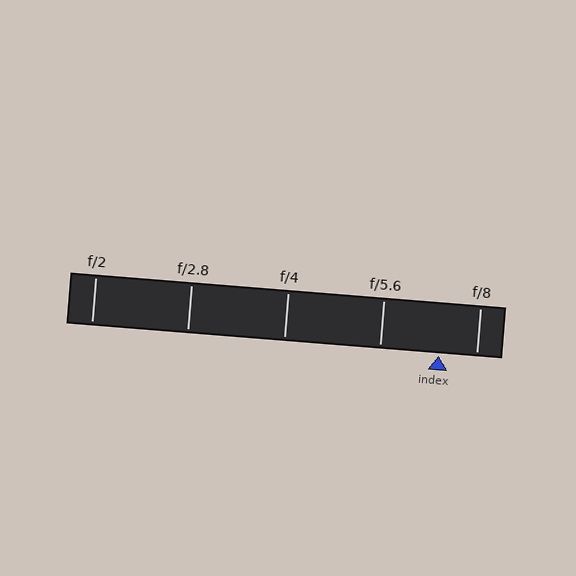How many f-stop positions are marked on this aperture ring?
There are 5 f-stop positions marked.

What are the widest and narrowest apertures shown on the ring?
The widest aperture shown is f/2 and the narrowest is f/8.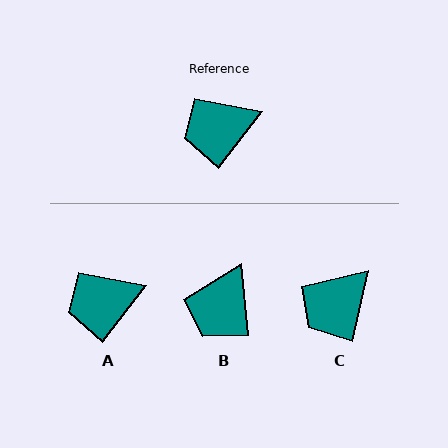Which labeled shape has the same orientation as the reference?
A.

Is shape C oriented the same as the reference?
No, it is off by about 24 degrees.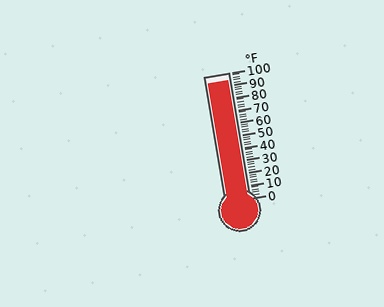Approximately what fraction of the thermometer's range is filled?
The thermometer is filled to approximately 95% of its range.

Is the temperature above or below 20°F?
The temperature is above 20°F.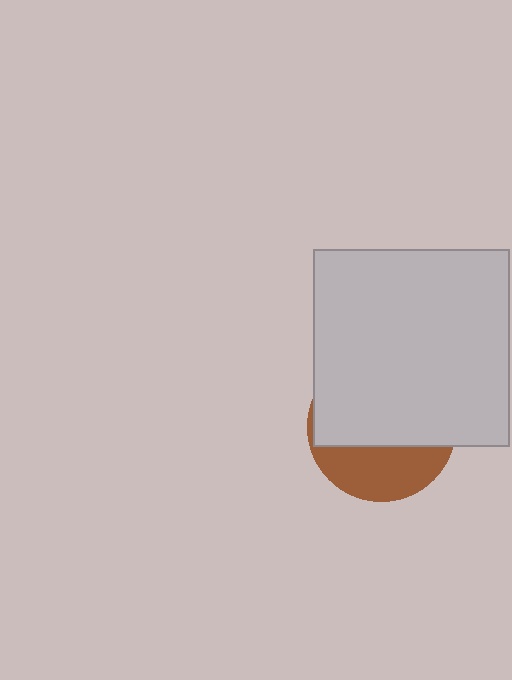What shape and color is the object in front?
The object in front is a light gray square.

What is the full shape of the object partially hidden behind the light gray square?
The partially hidden object is a brown circle.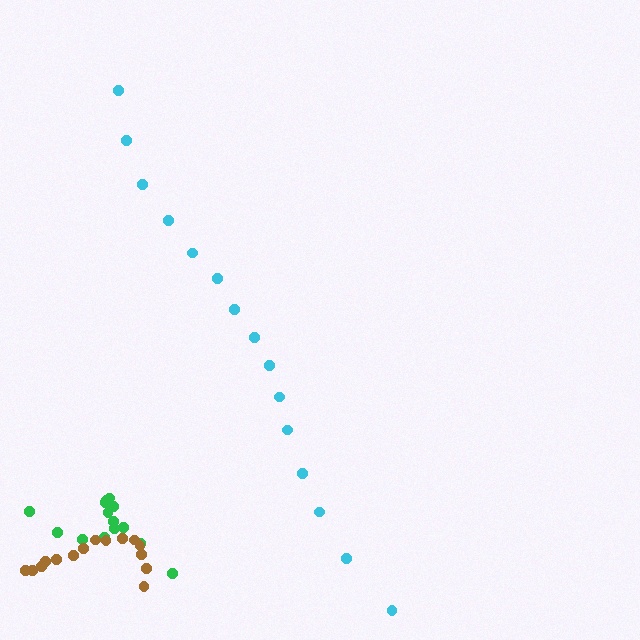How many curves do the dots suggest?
There are 3 distinct paths.